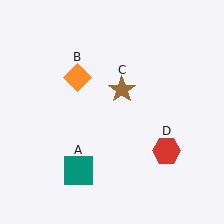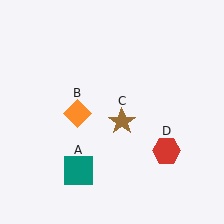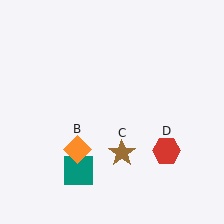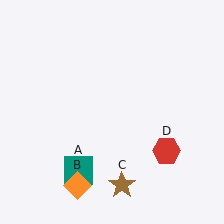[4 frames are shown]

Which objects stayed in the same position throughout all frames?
Teal square (object A) and red hexagon (object D) remained stationary.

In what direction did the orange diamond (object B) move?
The orange diamond (object B) moved down.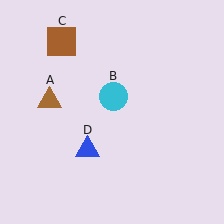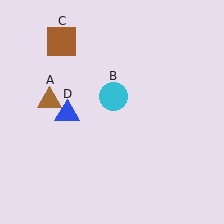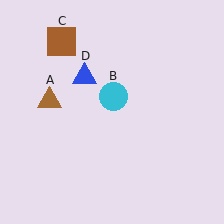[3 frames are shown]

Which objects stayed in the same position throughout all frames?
Brown triangle (object A) and cyan circle (object B) and brown square (object C) remained stationary.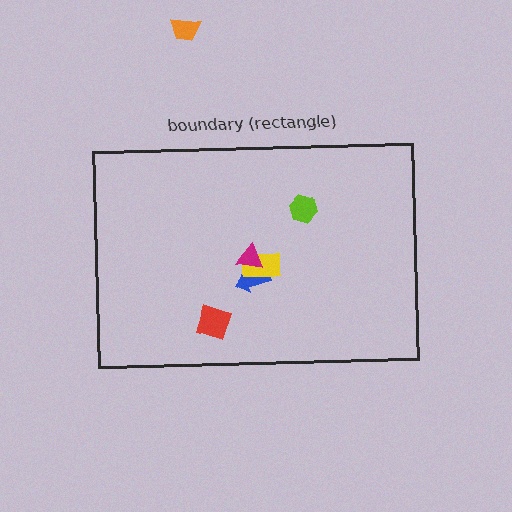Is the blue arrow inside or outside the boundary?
Inside.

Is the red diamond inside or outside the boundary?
Inside.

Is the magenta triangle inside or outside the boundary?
Inside.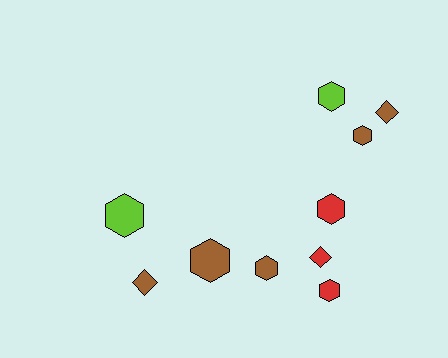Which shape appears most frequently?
Hexagon, with 7 objects.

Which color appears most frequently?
Brown, with 5 objects.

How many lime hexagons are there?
There are 2 lime hexagons.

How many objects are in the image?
There are 10 objects.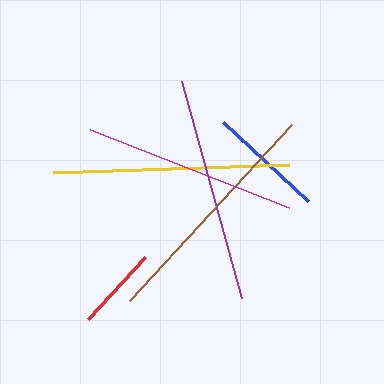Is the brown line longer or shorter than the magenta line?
The brown line is longer than the magenta line.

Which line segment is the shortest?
The red line is the shortest at approximately 84 pixels.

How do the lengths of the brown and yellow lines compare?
The brown and yellow lines are approximately the same length.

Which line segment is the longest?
The brown line is the longest at approximately 239 pixels.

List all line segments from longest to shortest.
From longest to shortest: brown, yellow, purple, magenta, blue, red.